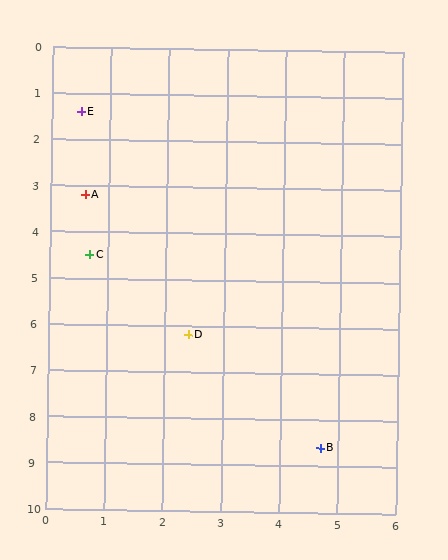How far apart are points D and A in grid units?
Points D and A are about 3.5 grid units apart.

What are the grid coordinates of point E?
Point E is at approximately (0.5, 1.4).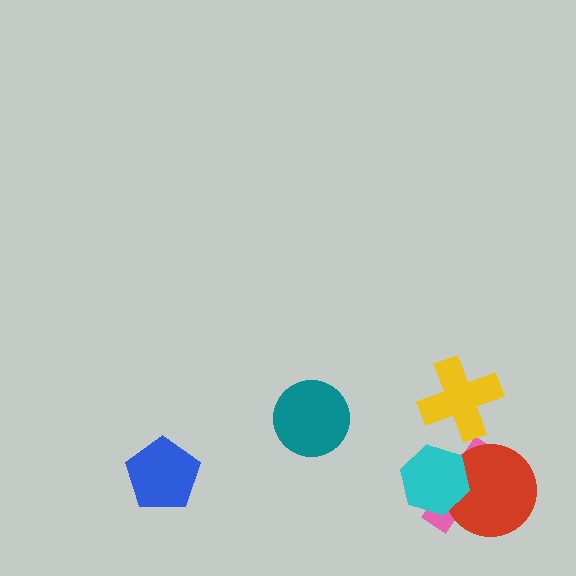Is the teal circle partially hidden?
No, no other shape covers it.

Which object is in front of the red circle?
The cyan hexagon is in front of the red circle.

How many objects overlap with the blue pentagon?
0 objects overlap with the blue pentagon.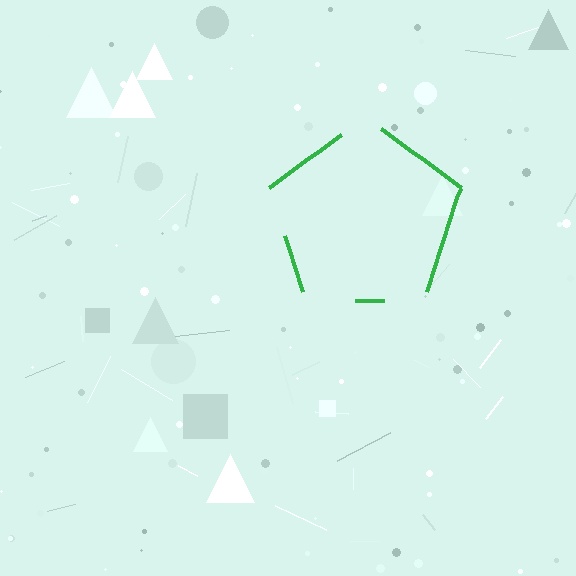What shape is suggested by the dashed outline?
The dashed outline suggests a pentagon.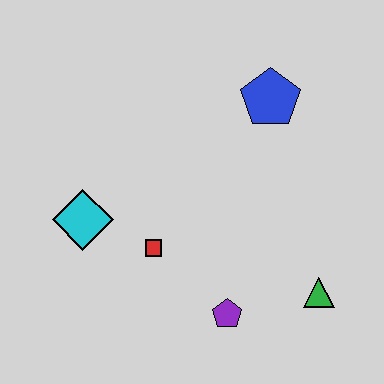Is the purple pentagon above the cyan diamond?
No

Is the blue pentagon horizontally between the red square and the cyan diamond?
No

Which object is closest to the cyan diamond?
The red square is closest to the cyan diamond.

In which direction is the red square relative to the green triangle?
The red square is to the left of the green triangle.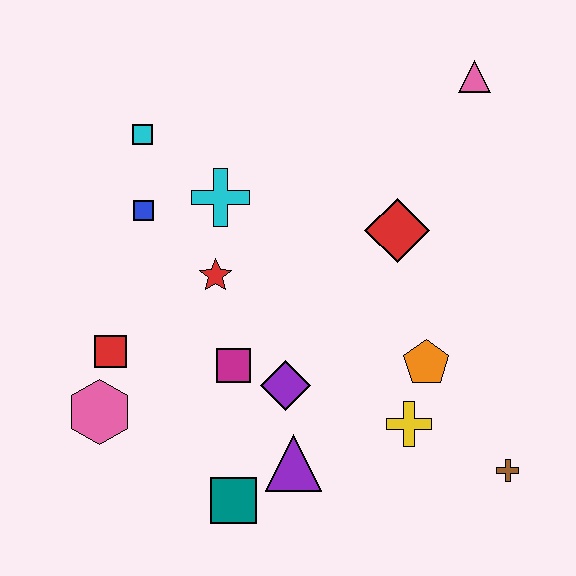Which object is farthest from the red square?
The pink triangle is farthest from the red square.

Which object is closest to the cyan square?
The blue square is closest to the cyan square.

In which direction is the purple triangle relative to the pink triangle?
The purple triangle is below the pink triangle.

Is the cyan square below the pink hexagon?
No